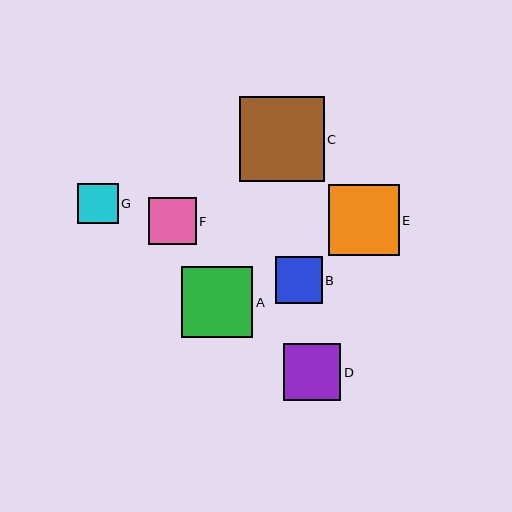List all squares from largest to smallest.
From largest to smallest: C, A, E, D, F, B, G.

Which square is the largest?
Square C is the largest with a size of approximately 84 pixels.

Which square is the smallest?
Square G is the smallest with a size of approximately 41 pixels.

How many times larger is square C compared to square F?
Square C is approximately 1.8 times the size of square F.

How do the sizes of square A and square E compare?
Square A and square E are approximately the same size.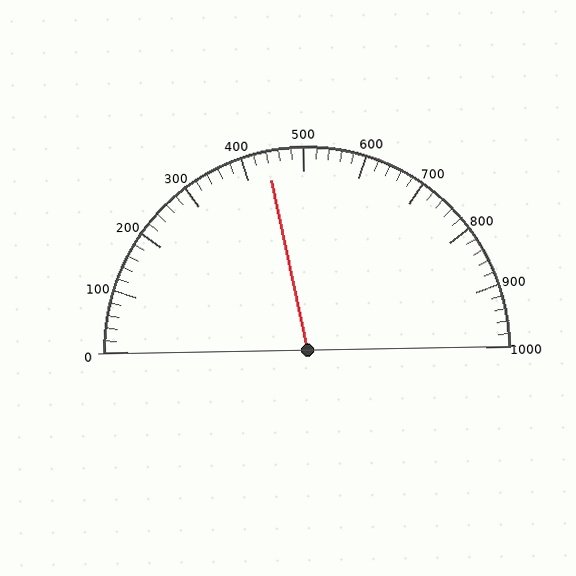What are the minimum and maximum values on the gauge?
The gauge ranges from 0 to 1000.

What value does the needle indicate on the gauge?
The needle indicates approximately 440.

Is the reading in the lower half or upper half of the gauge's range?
The reading is in the lower half of the range (0 to 1000).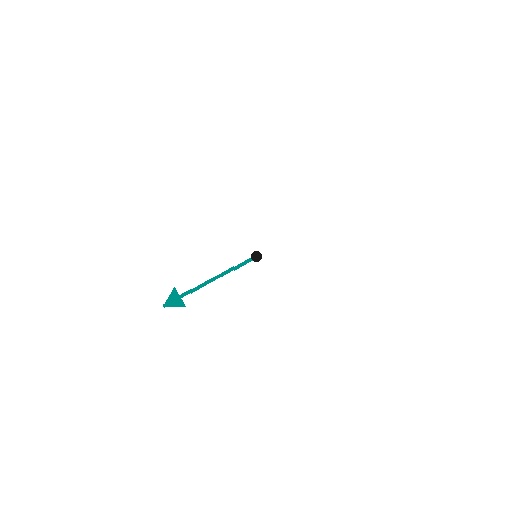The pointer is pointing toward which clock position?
Roughly 8 o'clock.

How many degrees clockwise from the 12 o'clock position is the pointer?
Approximately 240 degrees.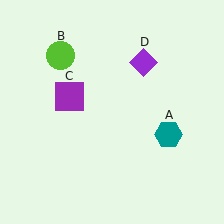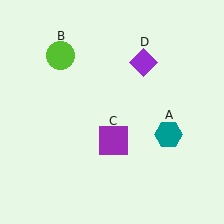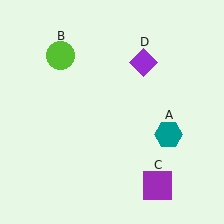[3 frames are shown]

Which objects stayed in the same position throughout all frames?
Teal hexagon (object A) and lime circle (object B) and purple diamond (object D) remained stationary.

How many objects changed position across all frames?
1 object changed position: purple square (object C).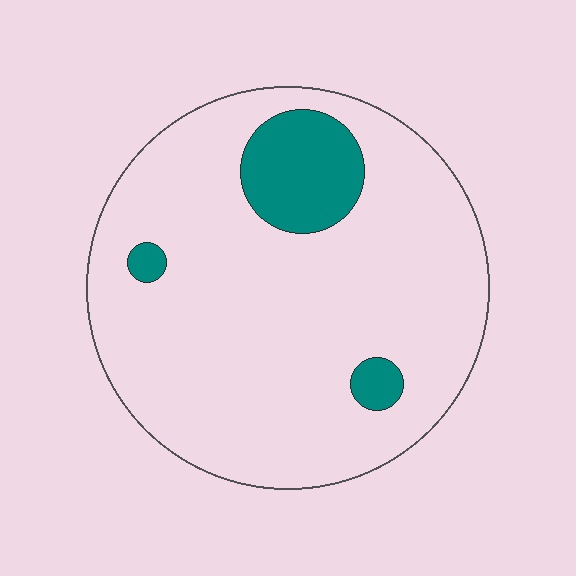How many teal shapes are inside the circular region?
3.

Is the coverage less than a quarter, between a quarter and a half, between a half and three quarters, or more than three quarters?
Less than a quarter.